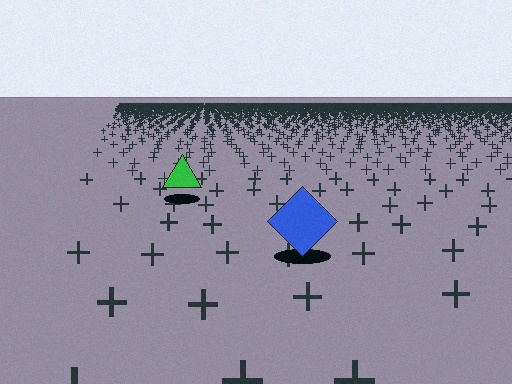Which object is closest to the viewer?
The blue diamond is closest. The texture marks near it are larger and more spread out.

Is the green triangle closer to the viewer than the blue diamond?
No. The blue diamond is closer — you can tell from the texture gradient: the ground texture is coarser near it.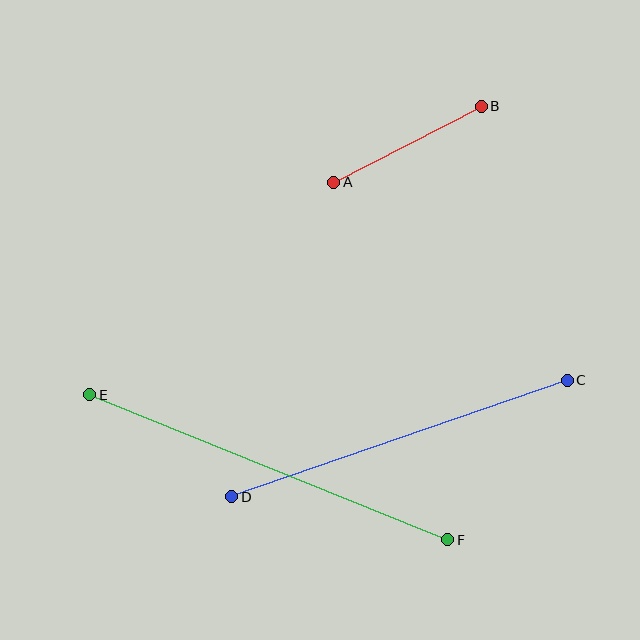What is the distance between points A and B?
The distance is approximately 166 pixels.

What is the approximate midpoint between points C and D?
The midpoint is at approximately (399, 439) pixels.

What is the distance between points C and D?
The distance is approximately 355 pixels.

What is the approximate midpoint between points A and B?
The midpoint is at approximately (408, 144) pixels.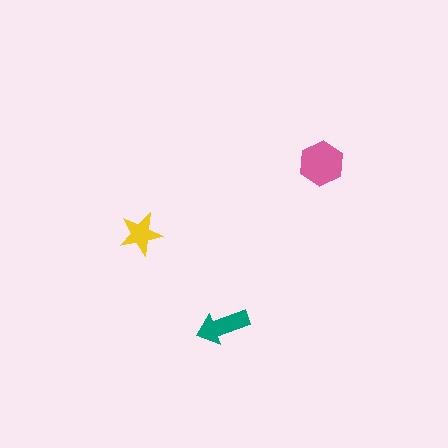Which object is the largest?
The pink hexagon.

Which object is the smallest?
The yellow star.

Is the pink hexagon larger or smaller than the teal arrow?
Larger.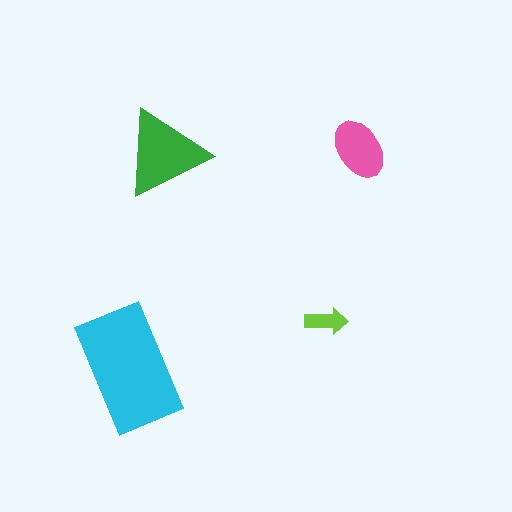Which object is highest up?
The pink ellipse is topmost.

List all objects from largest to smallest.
The cyan rectangle, the green triangle, the pink ellipse, the lime arrow.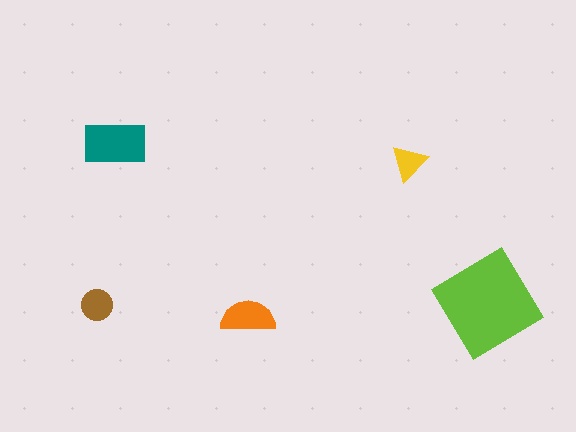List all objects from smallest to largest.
The yellow triangle, the brown circle, the orange semicircle, the teal rectangle, the lime diamond.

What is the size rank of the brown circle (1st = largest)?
4th.